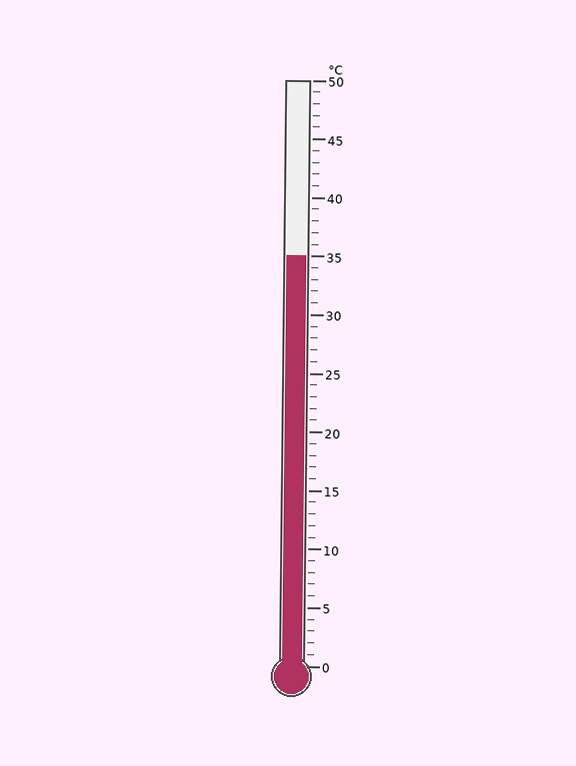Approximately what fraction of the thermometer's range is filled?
The thermometer is filled to approximately 70% of its range.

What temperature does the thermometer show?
The thermometer shows approximately 35°C.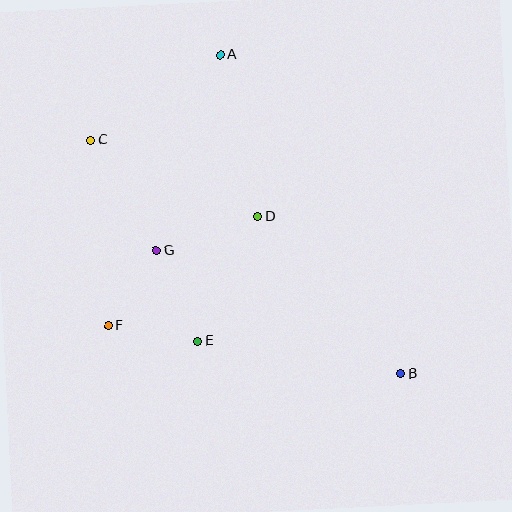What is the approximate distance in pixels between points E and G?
The distance between E and G is approximately 100 pixels.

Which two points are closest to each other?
Points F and G are closest to each other.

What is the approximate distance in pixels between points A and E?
The distance between A and E is approximately 287 pixels.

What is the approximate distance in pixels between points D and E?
The distance between D and E is approximately 138 pixels.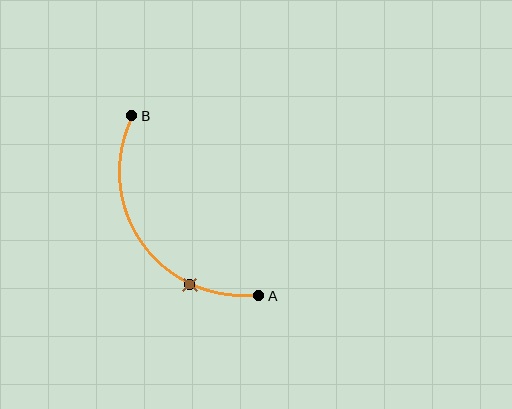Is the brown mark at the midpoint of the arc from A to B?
No. The brown mark lies on the arc but is closer to endpoint A. The arc midpoint would be at the point on the curve equidistant along the arc from both A and B.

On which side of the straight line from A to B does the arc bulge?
The arc bulges below and to the left of the straight line connecting A and B.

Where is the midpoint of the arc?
The arc midpoint is the point on the curve farthest from the straight line joining A and B. It sits below and to the left of that line.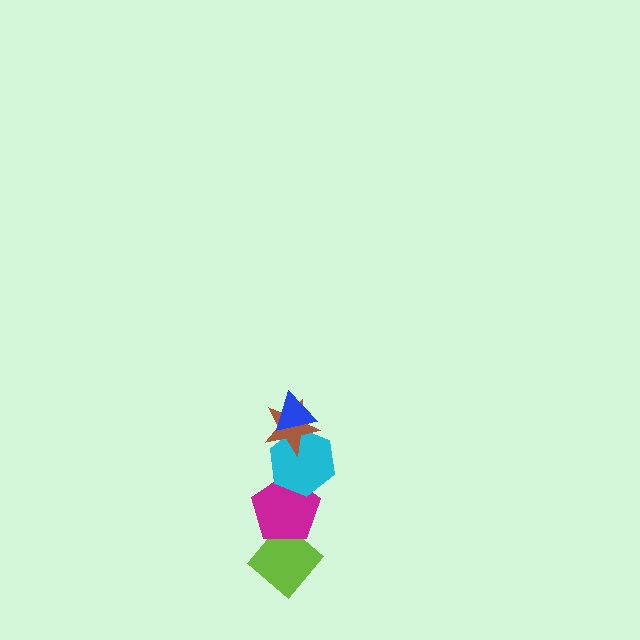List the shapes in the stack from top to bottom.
From top to bottom: the blue triangle, the brown star, the cyan hexagon, the magenta pentagon, the lime diamond.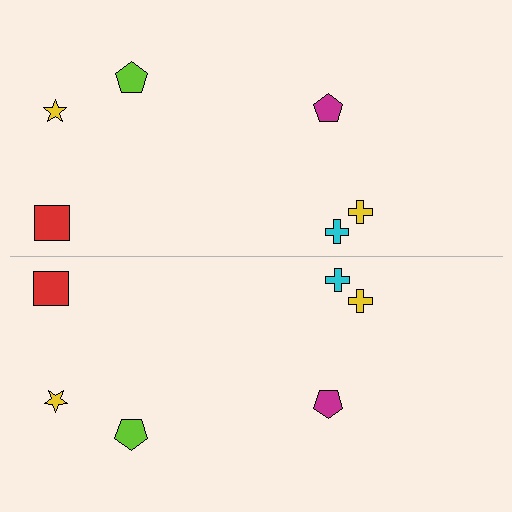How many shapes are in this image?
There are 12 shapes in this image.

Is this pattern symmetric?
Yes, this pattern has bilateral (reflection) symmetry.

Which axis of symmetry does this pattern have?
The pattern has a horizontal axis of symmetry running through the center of the image.